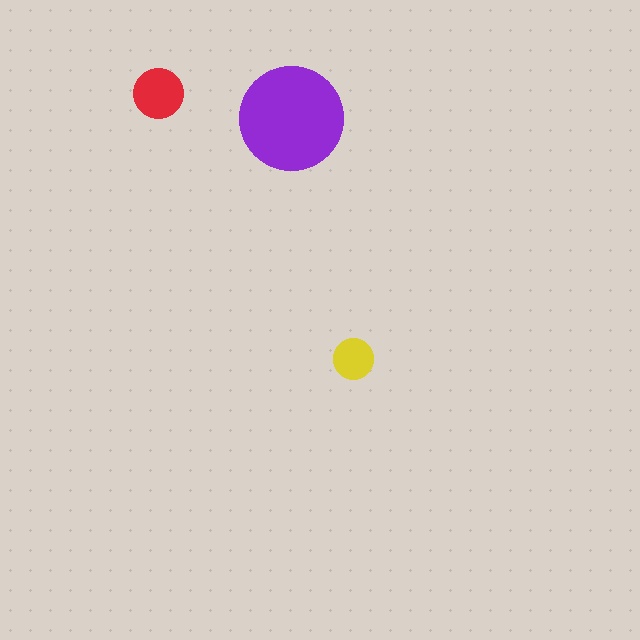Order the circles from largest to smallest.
the purple one, the red one, the yellow one.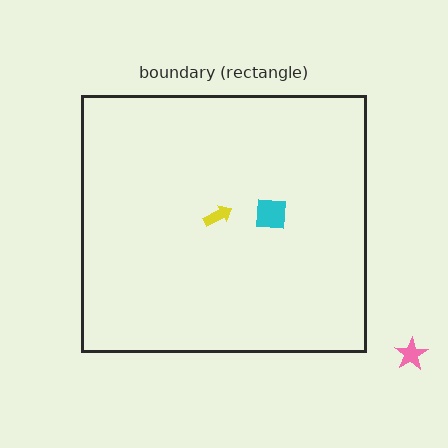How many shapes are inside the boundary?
2 inside, 1 outside.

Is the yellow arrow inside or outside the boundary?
Inside.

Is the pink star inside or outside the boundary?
Outside.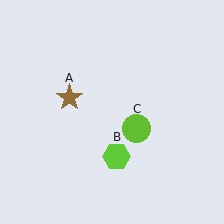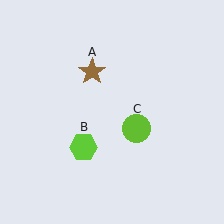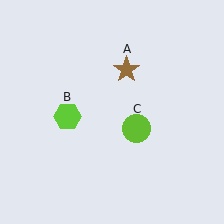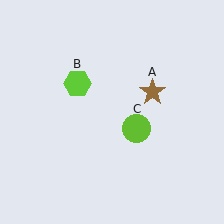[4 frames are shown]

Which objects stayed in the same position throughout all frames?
Lime circle (object C) remained stationary.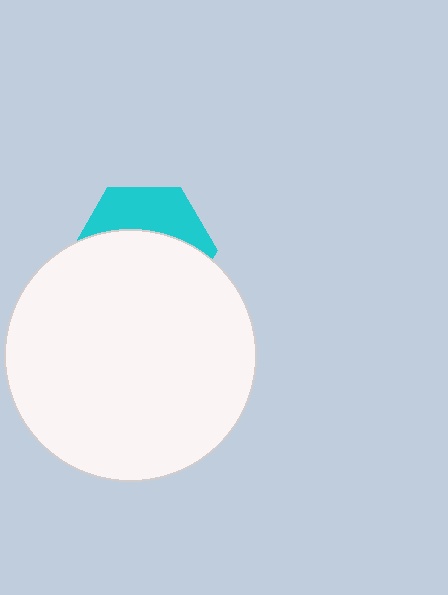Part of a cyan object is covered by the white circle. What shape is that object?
It is a hexagon.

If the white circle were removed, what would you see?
You would see the complete cyan hexagon.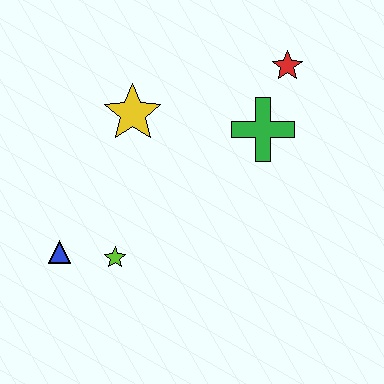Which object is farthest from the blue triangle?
The red star is farthest from the blue triangle.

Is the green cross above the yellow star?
No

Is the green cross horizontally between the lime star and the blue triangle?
No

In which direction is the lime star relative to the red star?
The lime star is below the red star.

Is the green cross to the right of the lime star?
Yes